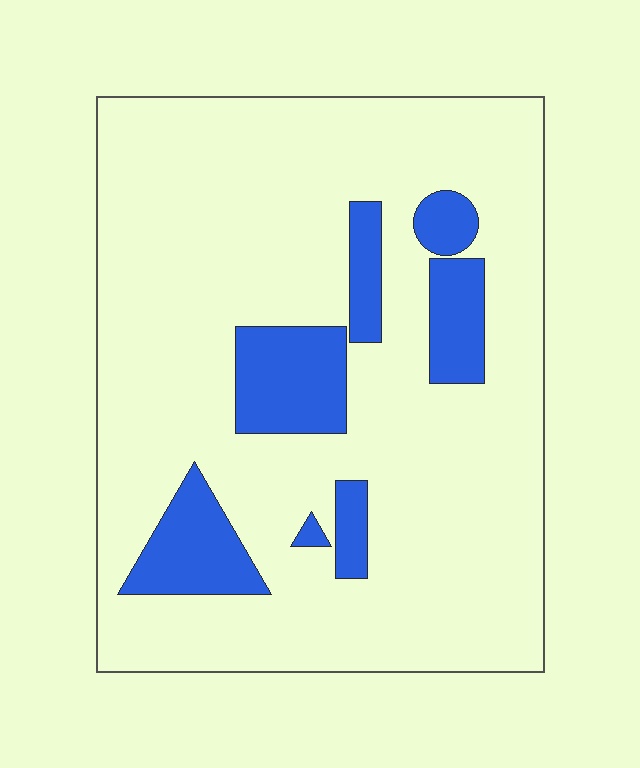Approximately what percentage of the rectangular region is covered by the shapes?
Approximately 15%.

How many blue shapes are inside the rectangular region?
7.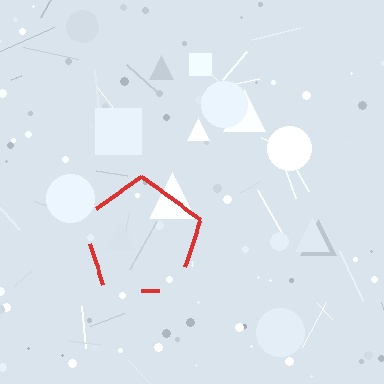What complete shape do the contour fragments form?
The contour fragments form a pentagon.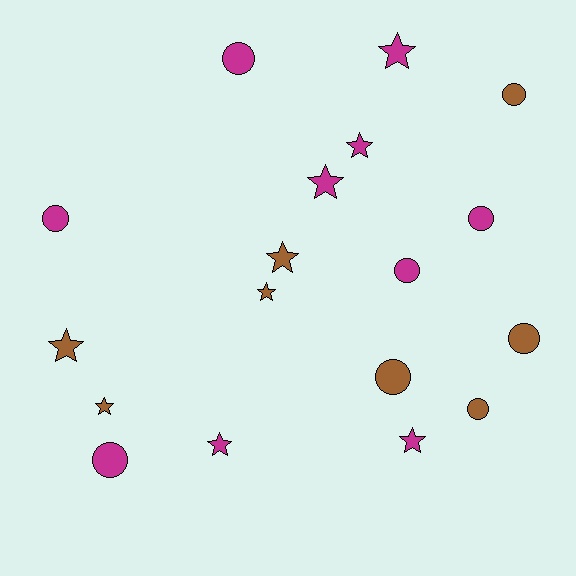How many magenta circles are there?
There are 5 magenta circles.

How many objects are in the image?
There are 18 objects.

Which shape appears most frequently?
Circle, with 9 objects.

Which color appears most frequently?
Magenta, with 10 objects.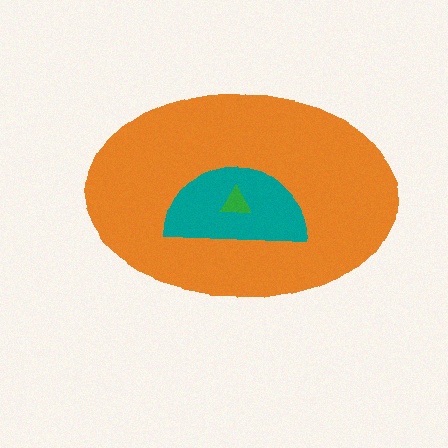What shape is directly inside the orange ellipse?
The teal semicircle.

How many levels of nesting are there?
3.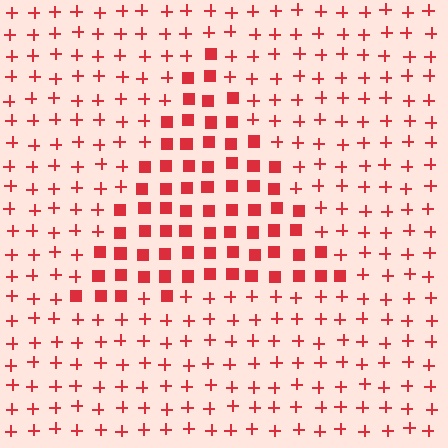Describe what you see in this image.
The image is filled with small red elements arranged in a uniform grid. A triangle-shaped region contains squares, while the surrounding area contains plus signs. The boundary is defined purely by the change in element shape.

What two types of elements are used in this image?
The image uses squares inside the triangle region and plus signs outside it.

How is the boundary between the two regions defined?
The boundary is defined by a change in element shape: squares inside vs. plus signs outside. All elements share the same color and spacing.